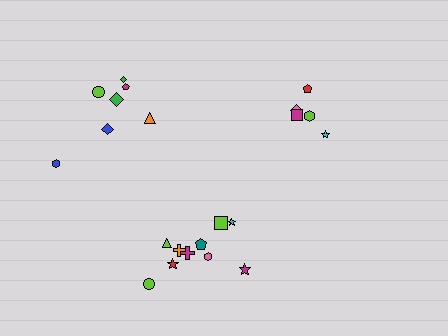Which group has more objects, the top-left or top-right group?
The top-left group.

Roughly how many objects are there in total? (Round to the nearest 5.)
Roughly 20 objects in total.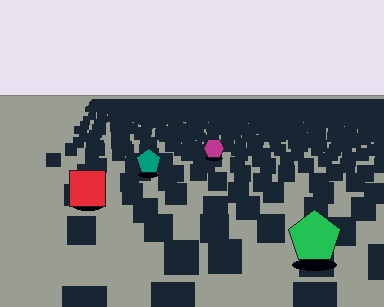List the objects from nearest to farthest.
From nearest to farthest: the green pentagon, the red square, the teal pentagon, the magenta hexagon.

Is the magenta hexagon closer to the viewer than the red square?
No. The red square is closer — you can tell from the texture gradient: the ground texture is coarser near it.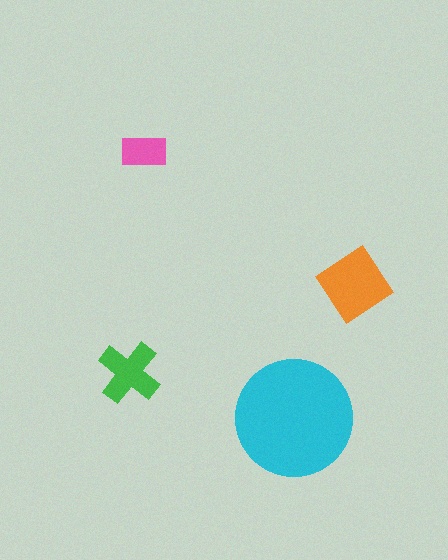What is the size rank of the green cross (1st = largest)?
3rd.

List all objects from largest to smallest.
The cyan circle, the orange diamond, the green cross, the pink rectangle.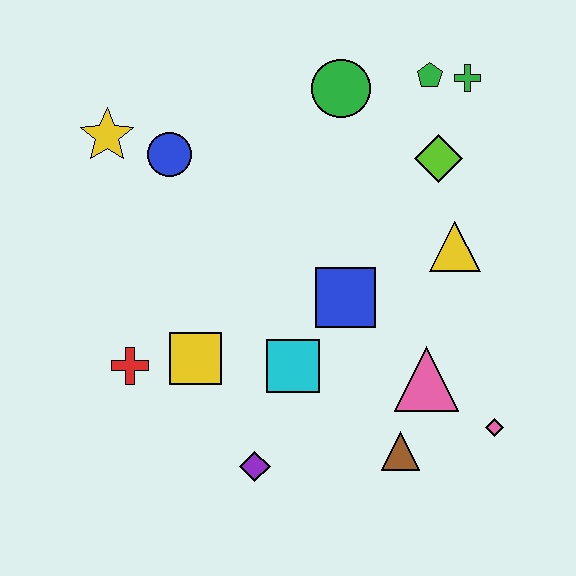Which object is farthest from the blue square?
The yellow star is farthest from the blue square.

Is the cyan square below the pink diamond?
No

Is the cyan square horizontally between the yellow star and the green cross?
Yes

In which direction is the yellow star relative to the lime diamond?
The yellow star is to the left of the lime diamond.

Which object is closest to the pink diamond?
The pink triangle is closest to the pink diamond.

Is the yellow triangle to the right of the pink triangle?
Yes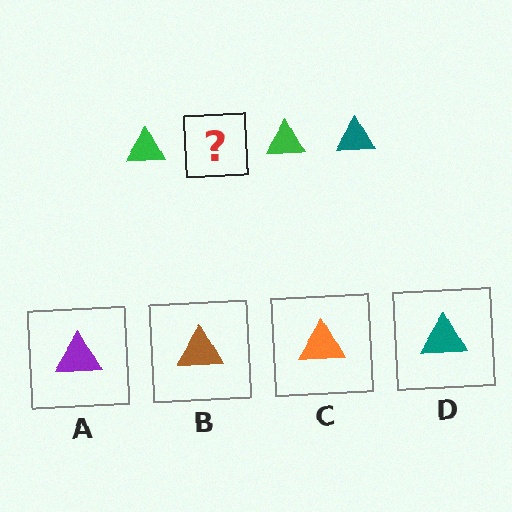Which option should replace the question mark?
Option D.